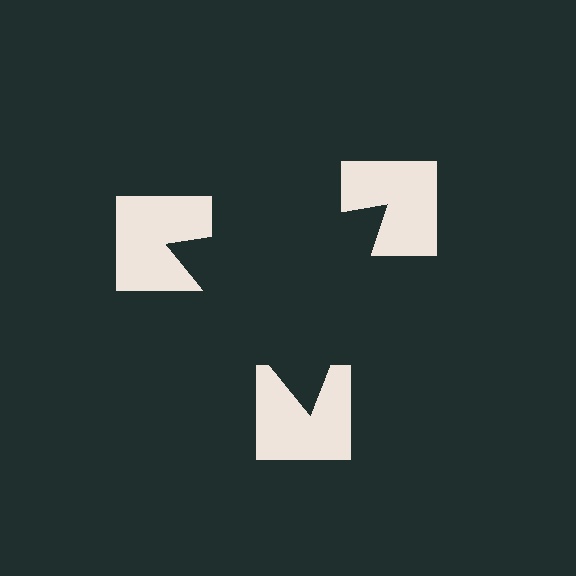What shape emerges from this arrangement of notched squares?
An illusory triangle — its edges are inferred from the aligned wedge cuts in the notched squares, not physically drawn.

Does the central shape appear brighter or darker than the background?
It typically appears slightly darker than the background, even though no actual brightness change is drawn.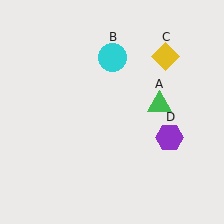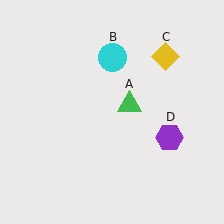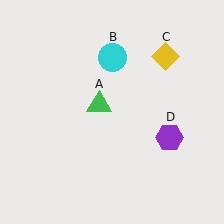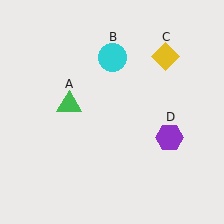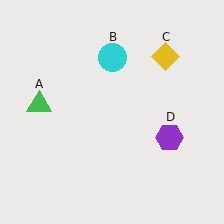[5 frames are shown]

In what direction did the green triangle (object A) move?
The green triangle (object A) moved left.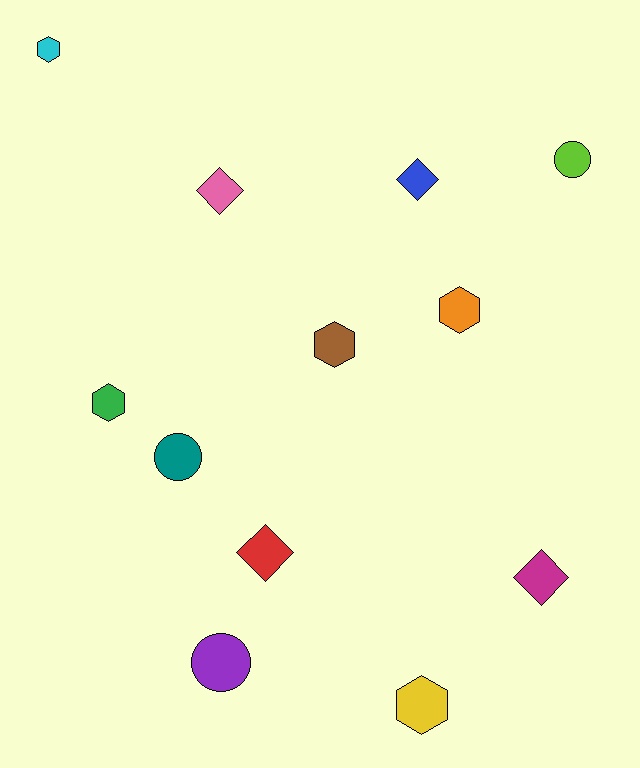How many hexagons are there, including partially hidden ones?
There are 5 hexagons.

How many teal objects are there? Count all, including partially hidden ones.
There is 1 teal object.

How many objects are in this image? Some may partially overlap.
There are 12 objects.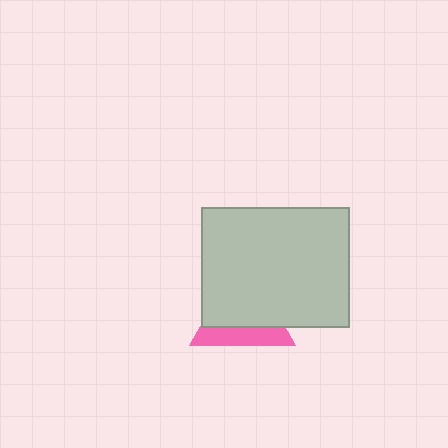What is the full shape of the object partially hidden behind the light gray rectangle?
The partially hidden object is a pink triangle.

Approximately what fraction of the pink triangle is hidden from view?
Roughly 65% of the pink triangle is hidden behind the light gray rectangle.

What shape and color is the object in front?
The object in front is a light gray rectangle.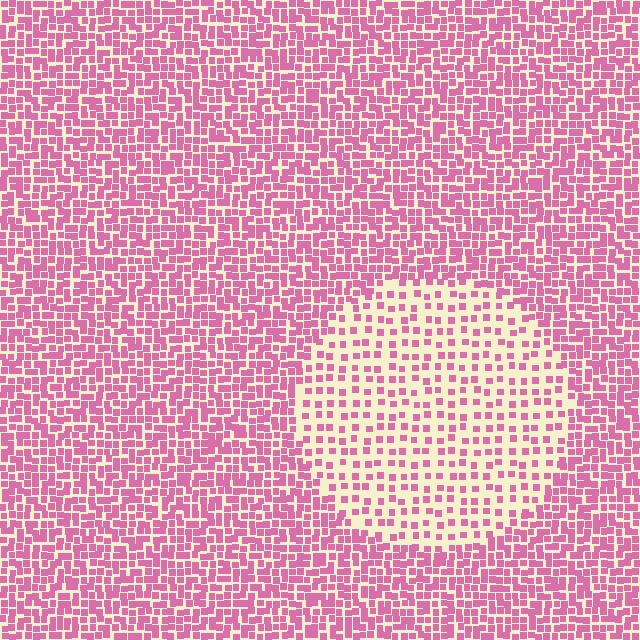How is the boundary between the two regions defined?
The boundary is defined by a change in element density (approximately 2.3x ratio). All elements are the same color, size, and shape.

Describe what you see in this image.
The image contains small pink elements arranged at two different densities. A circle-shaped region is visible where the elements are less densely packed than the surrounding area.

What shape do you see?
I see a circle.